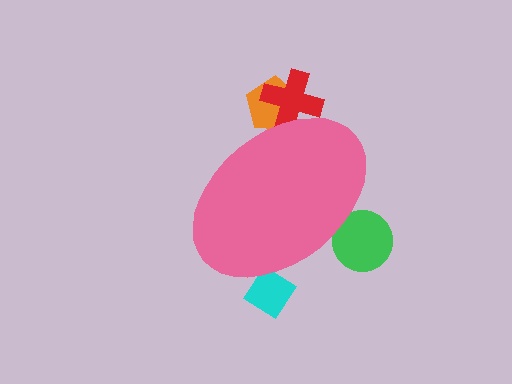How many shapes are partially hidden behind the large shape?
4 shapes are partially hidden.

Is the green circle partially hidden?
Yes, the green circle is partially hidden behind the pink ellipse.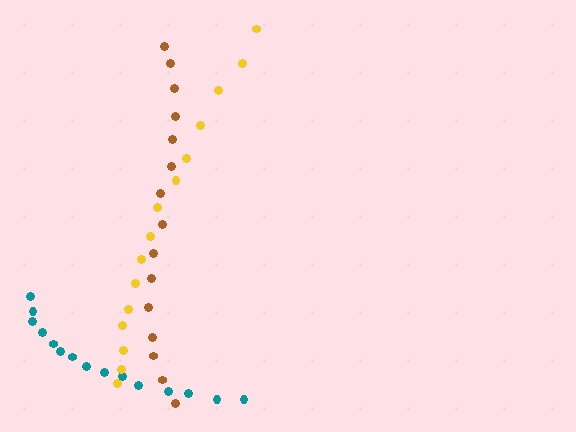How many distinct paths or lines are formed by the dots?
There are 3 distinct paths.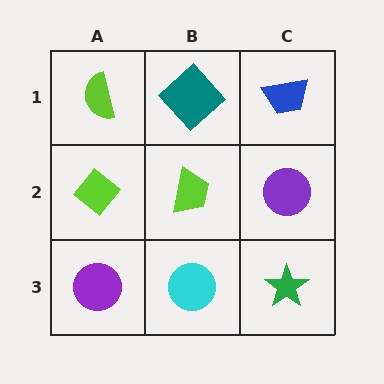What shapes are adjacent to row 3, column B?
A lime trapezoid (row 2, column B), a purple circle (row 3, column A), a green star (row 3, column C).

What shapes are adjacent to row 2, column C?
A blue trapezoid (row 1, column C), a green star (row 3, column C), a lime trapezoid (row 2, column B).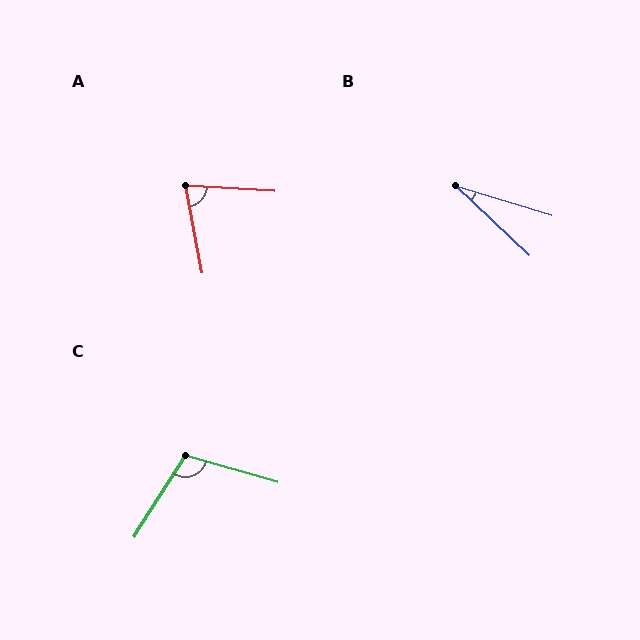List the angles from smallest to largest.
B (26°), A (75°), C (106°).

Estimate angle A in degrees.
Approximately 75 degrees.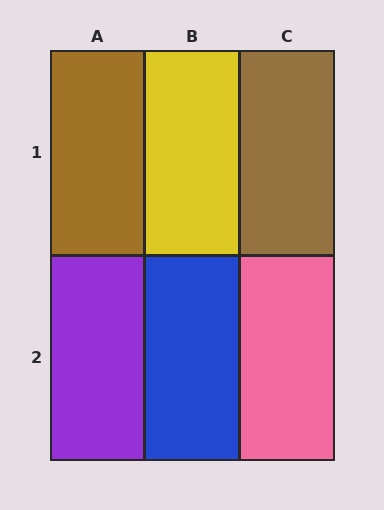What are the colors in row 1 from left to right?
Brown, yellow, brown.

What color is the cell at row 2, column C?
Pink.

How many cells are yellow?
1 cell is yellow.